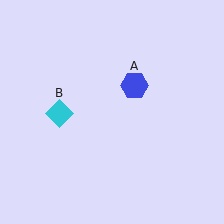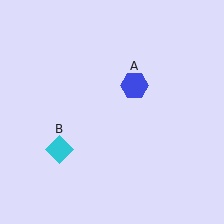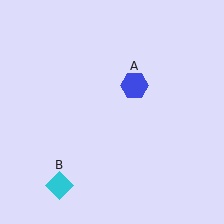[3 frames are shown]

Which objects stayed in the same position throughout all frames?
Blue hexagon (object A) remained stationary.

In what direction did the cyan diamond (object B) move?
The cyan diamond (object B) moved down.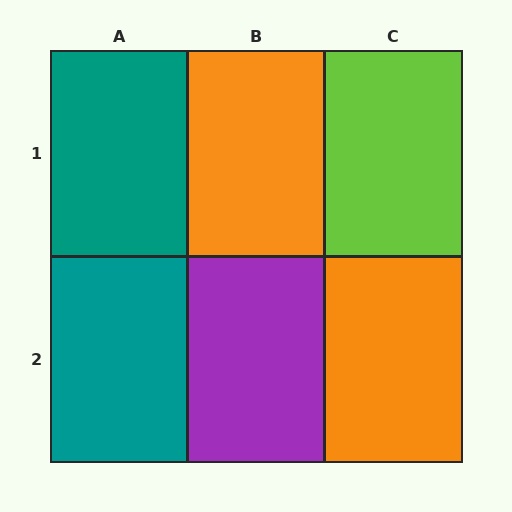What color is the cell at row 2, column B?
Purple.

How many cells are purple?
1 cell is purple.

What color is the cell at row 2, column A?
Teal.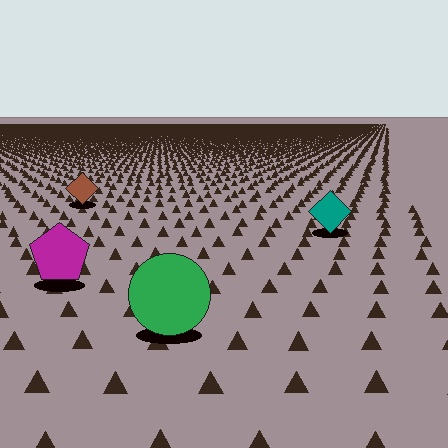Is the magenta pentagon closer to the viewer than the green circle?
No. The green circle is closer — you can tell from the texture gradient: the ground texture is coarser near it.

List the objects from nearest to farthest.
From nearest to farthest: the green circle, the magenta pentagon, the teal diamond, the brown diamond.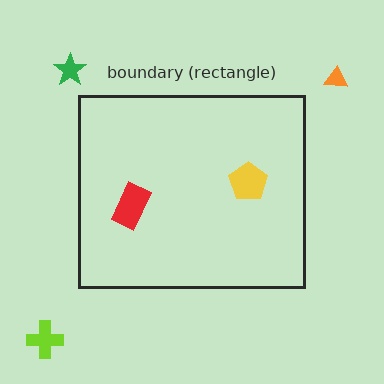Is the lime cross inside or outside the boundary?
Outside.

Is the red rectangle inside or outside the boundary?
Inside.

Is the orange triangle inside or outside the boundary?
Outside.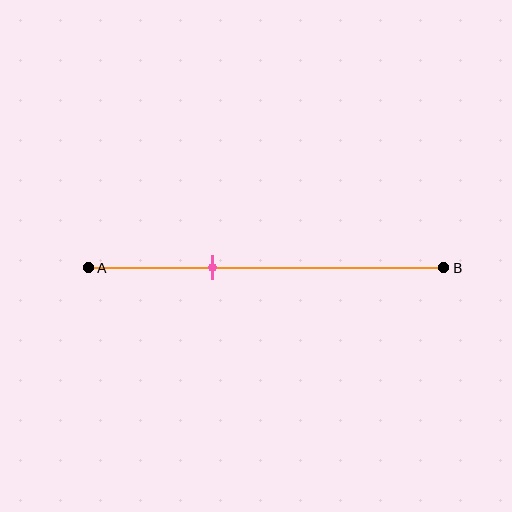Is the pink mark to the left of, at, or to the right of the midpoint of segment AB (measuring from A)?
The pink mark is to the left of the midpoint of segment AB.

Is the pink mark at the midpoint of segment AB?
No, the mark is at about 35% from A, not at the 50% midpoint.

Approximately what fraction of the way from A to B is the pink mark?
The pink mark is approximately 35% of the way from A to B.